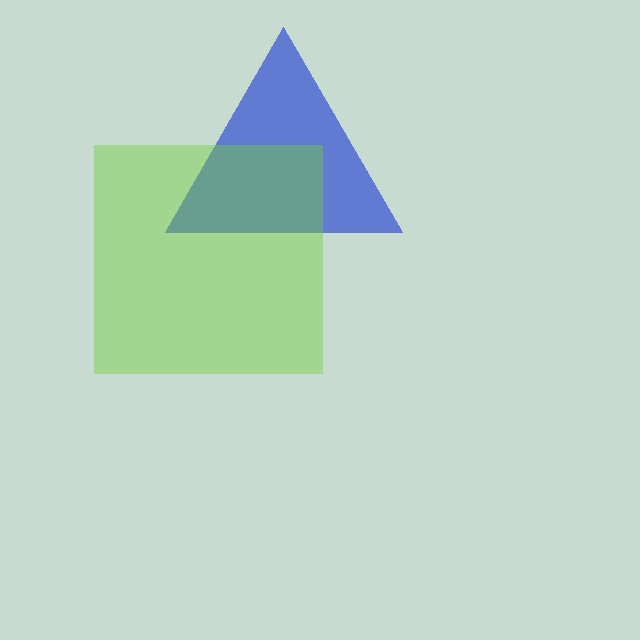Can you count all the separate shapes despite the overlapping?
Yes, there are 2 separate shapes.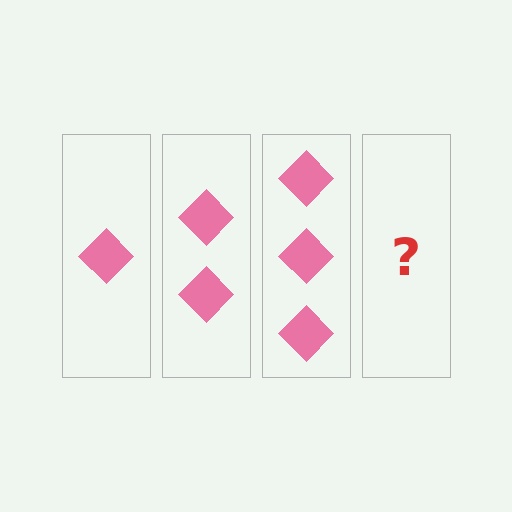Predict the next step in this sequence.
The next step is 4 diamonds.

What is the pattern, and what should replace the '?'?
The pattern is that each step adds one more diamond. The '?' should be 4 diamonds.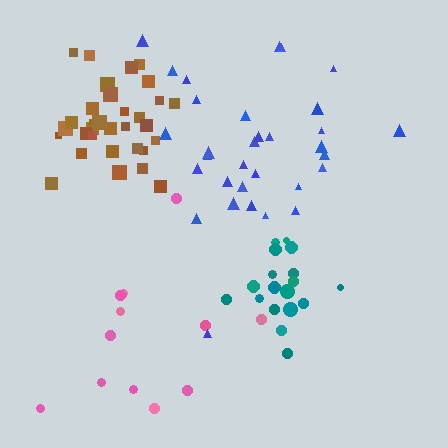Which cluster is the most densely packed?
Brown.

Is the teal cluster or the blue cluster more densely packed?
Teal.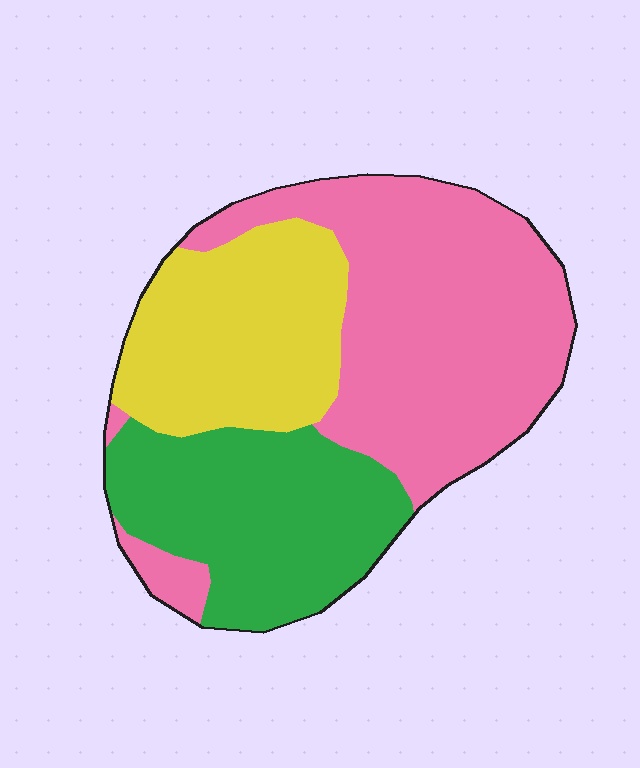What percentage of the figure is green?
Green takes up about one quarter (1/4) of the figure.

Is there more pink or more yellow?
Pink.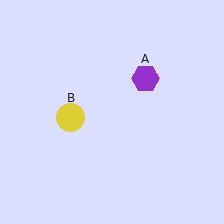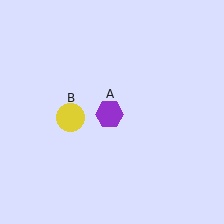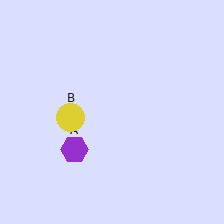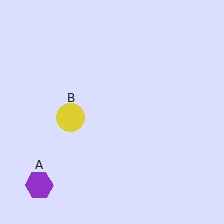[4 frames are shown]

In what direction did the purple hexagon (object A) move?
The purple hexagon (object A) moved down and to the left.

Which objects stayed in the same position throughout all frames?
Yellow circle (object B) remained stationary.